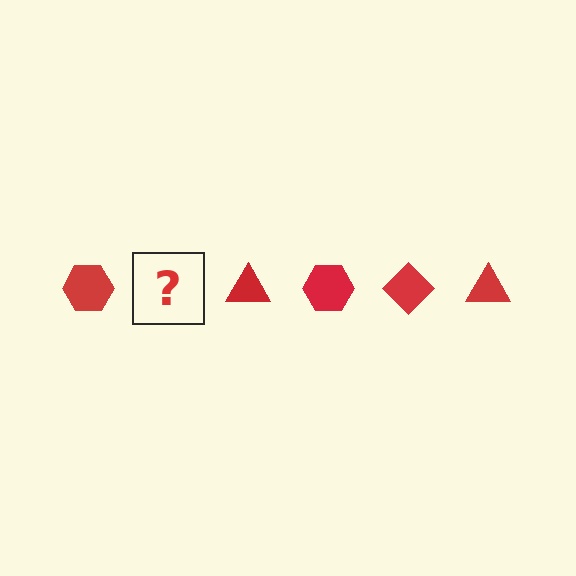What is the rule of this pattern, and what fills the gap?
The rule is that the pattern cycles through hexagon, diamond, triangle shapes in red. The gap should be filled with a red diamond.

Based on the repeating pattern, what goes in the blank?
The blank should be a red diamond.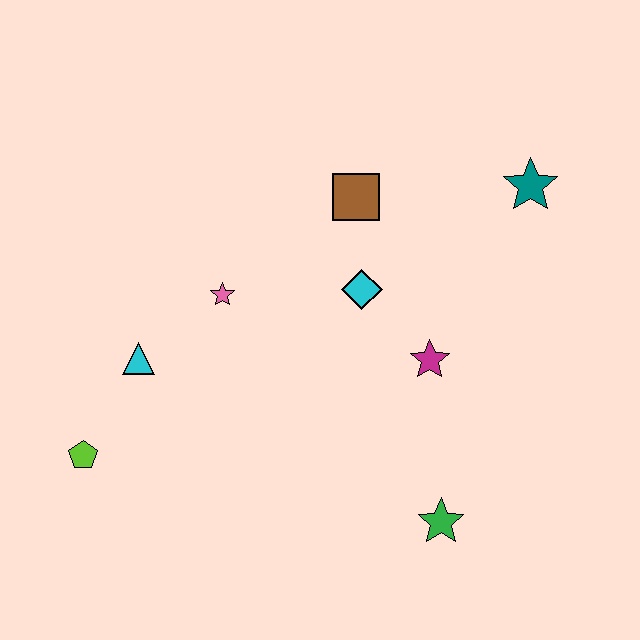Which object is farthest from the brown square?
The lime pentagon is farthest from the brown square.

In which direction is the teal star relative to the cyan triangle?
The teal star is to the right of the cyan triangle.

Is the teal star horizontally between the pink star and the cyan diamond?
No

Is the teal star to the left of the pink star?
No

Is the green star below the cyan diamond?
Yes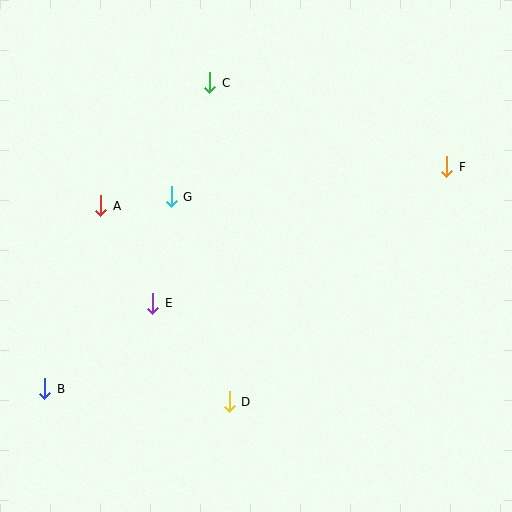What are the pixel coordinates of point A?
Point A is at (101, 206).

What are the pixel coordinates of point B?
Point B is at (45, 389).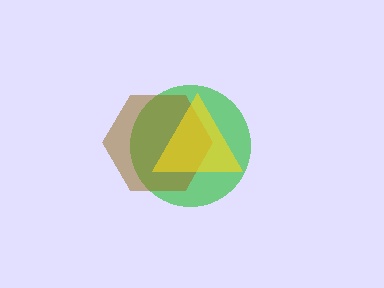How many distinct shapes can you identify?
There are 3 distinct shapes: a green circle, a brown hexagon, a yellow triangle.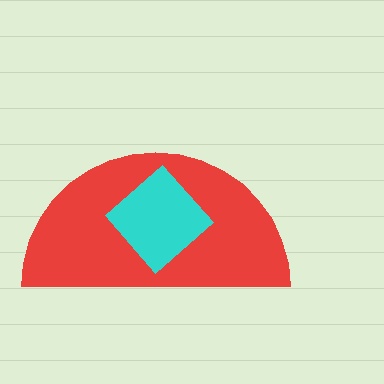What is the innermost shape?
The cyan diamond.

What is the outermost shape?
The red semicircle.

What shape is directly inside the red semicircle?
The cyan diamond.